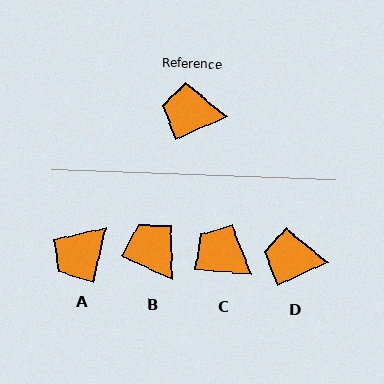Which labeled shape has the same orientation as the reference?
D.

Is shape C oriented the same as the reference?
No, it is off by about 30 degrees.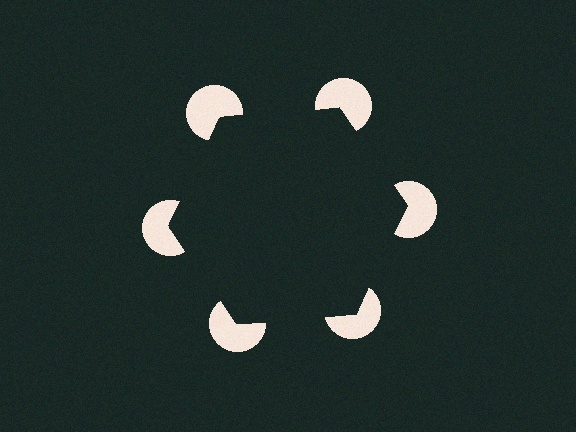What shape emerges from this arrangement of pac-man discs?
An illusory hexagon — its edges are inferred from the aligned wedge cuts in the pac-man discs, not physically drawn.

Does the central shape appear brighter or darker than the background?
It typically appears slightly darker than the background, even though no actual brightness change is drawn.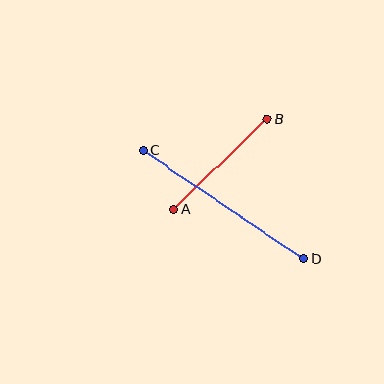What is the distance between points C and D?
The distance is approximately 193 pixels.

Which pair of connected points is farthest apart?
Points C and D are farthest apart.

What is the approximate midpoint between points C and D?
The midpoint is at approximately (223, 204) pixels.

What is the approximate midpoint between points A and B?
The midpoint is at approximately (220, 164) pixels.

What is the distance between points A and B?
The distance is approximately 130 pixels.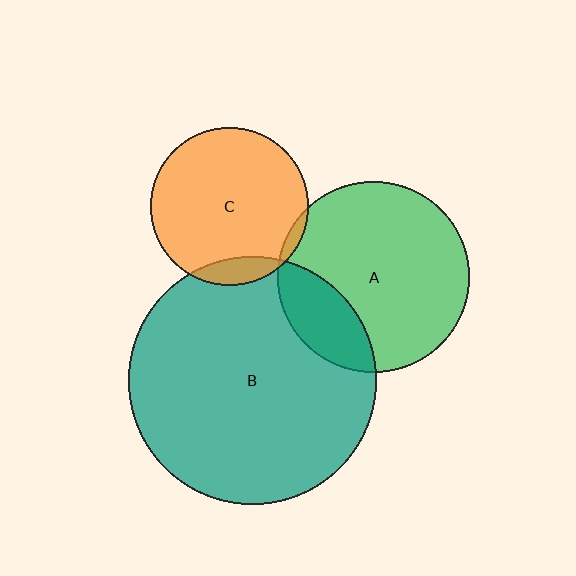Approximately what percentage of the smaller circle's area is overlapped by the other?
Approximately 10%.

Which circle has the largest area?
Circle B (teal).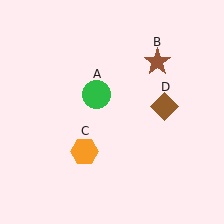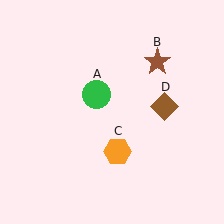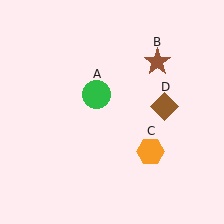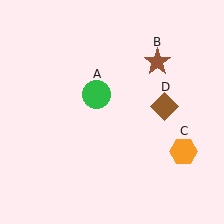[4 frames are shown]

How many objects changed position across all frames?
1 object changed position: orange hexagon (object C).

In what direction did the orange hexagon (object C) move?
The orange hexagon (object C) moved right.